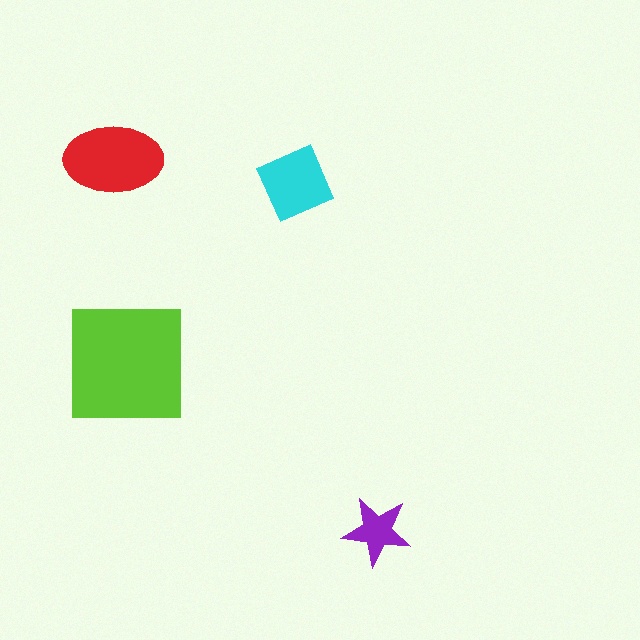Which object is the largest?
The lime square.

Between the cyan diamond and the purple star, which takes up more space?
The cyan diamond.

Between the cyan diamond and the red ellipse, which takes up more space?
The red ellipse.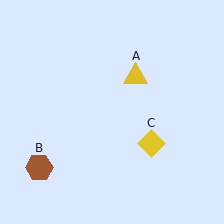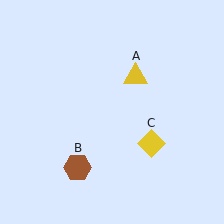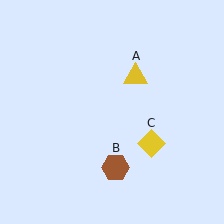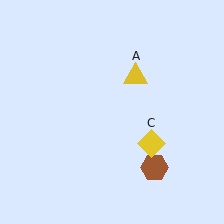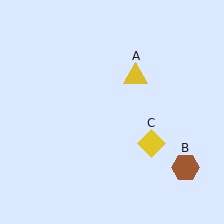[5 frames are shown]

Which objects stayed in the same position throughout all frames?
Yellow triangle (object A) and yellow diamond (object C) remained stationary.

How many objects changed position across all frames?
1 object changed position: brown hexagon (object B).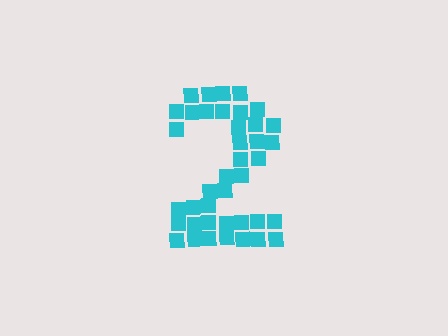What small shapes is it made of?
It is made of small squares.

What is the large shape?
The large shape is the digit 2.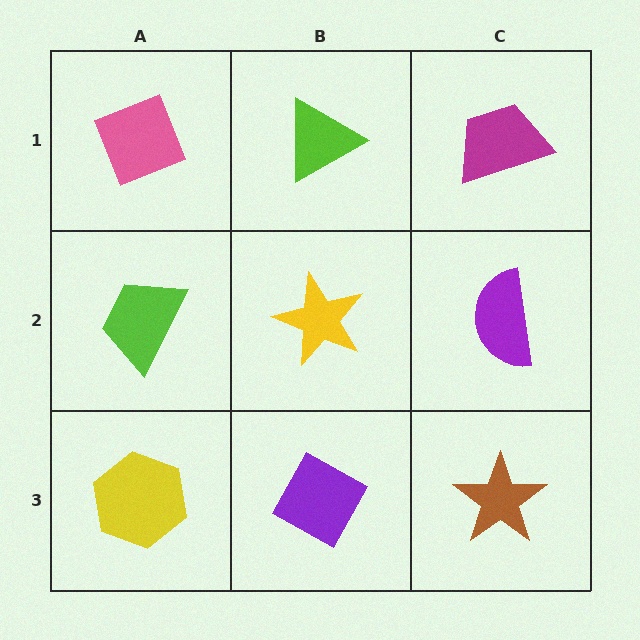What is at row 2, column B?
A yellow star.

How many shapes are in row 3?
3 shapes.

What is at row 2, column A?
A lime trapezoid.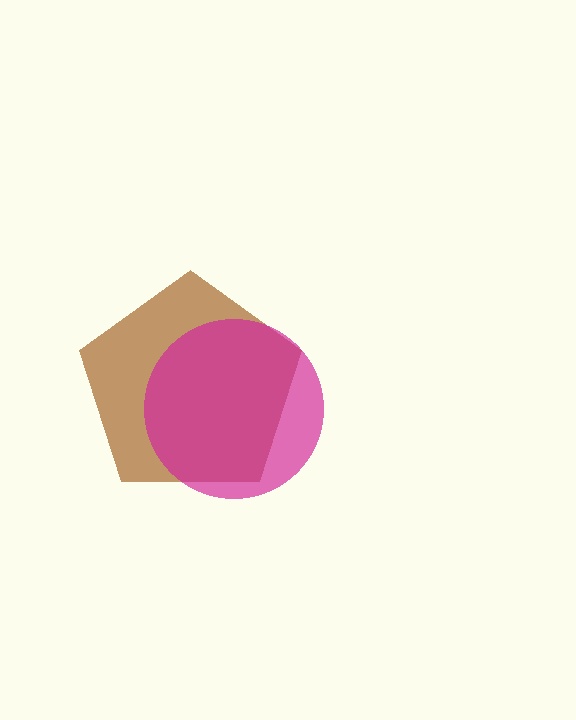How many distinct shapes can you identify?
There are 2 distinct shapes: a brown pentagon, a magenta circle.